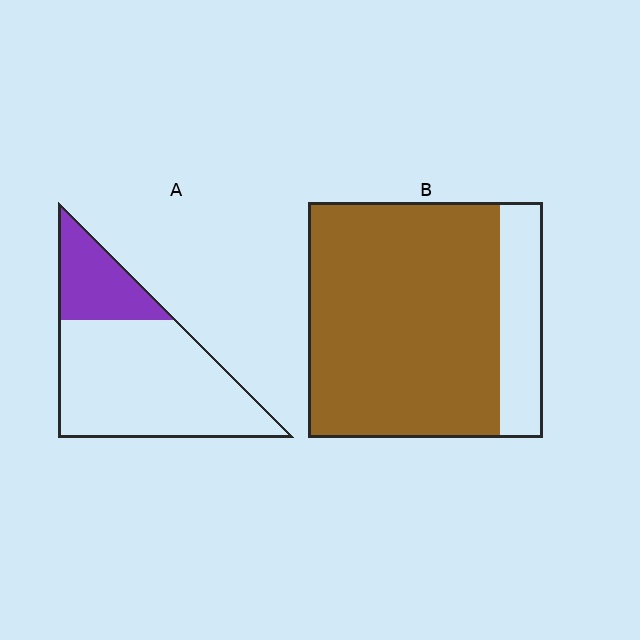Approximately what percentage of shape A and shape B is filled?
A is approximately 25% and B is approximately 80%.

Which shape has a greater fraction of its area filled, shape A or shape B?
Shape B.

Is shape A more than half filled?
No.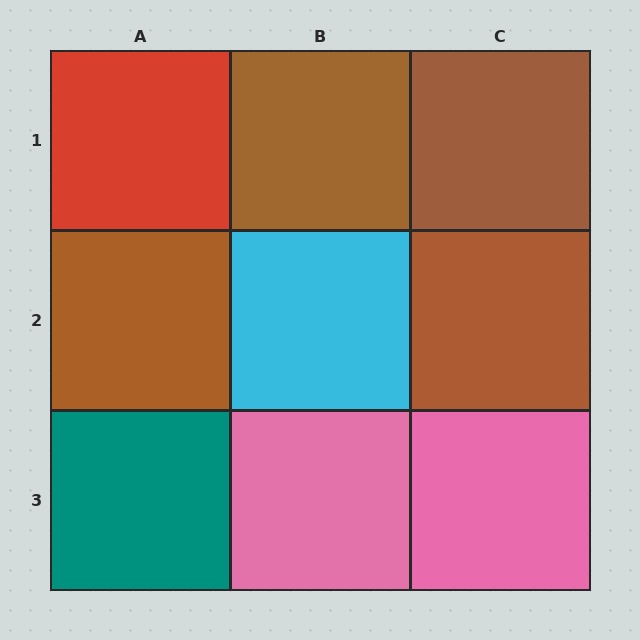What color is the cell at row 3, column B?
Pink.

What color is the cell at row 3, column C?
Pink.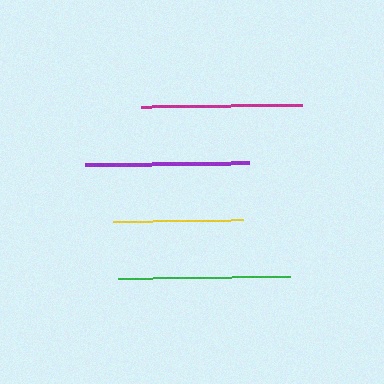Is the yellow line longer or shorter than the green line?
The green line is longer than the yellow line.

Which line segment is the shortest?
The yellow line is the shortest at approximately 130 pixels.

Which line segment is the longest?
The green line is the longest at approximately 172 pixels.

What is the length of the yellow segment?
The yellow segment is approximately 130 pixels long.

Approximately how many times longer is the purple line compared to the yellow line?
The purple line is approximately 1.3 times the length of the yellow line.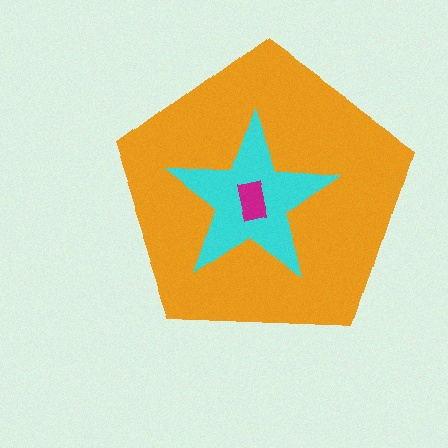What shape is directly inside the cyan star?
The magenta rectangle.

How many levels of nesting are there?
3.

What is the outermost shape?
The orange pentagon.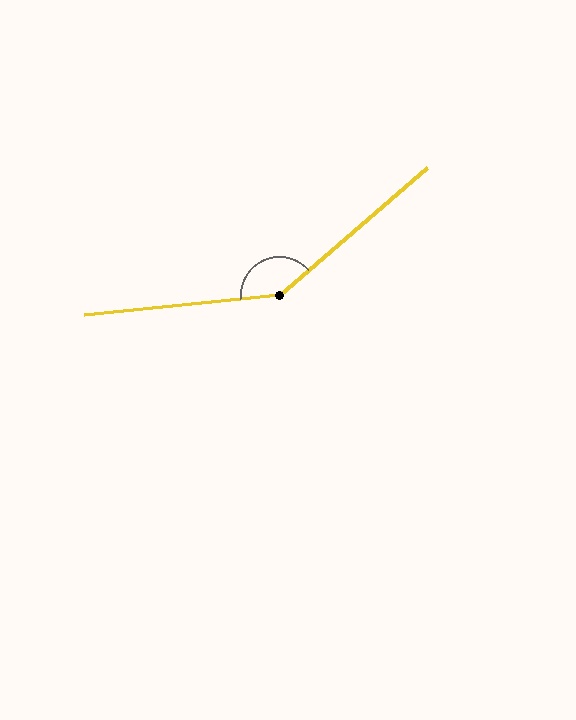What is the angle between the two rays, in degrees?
Approximately 145 degrees.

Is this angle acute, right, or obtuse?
It is obtuse.